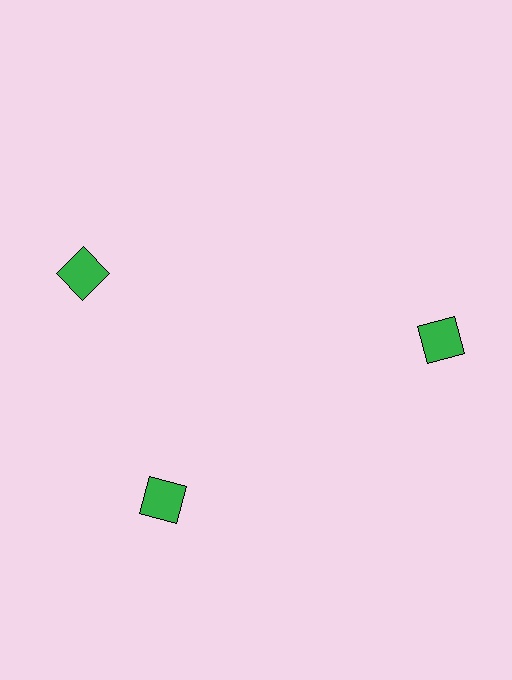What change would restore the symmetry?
The symmetry would be restored by rotating it back into even spacing with its neighbors so that all 3 squares sit at equal angles and equal distance from the center.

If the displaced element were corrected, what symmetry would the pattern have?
It would have 3-fold rotational symmetry — the pattern would map onto itself every 120 degrees.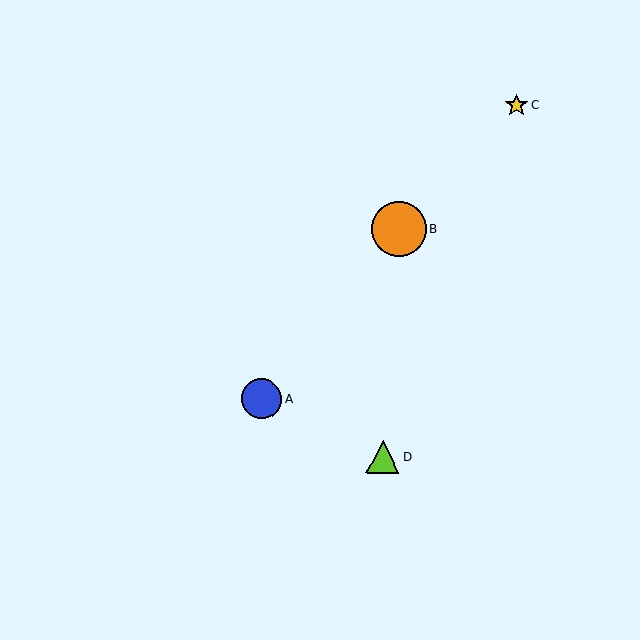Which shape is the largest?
The orange circle (labeled B) is the largest.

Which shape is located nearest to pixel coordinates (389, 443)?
The lime triangle (labeled D) at (383, 456) is nearest to that location.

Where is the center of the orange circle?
The center of the orange circle is at (399, 229).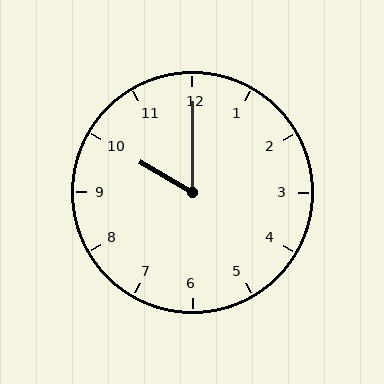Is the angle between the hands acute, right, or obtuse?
It is acute.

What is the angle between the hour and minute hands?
Approximately 60 degrees.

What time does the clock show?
10:00.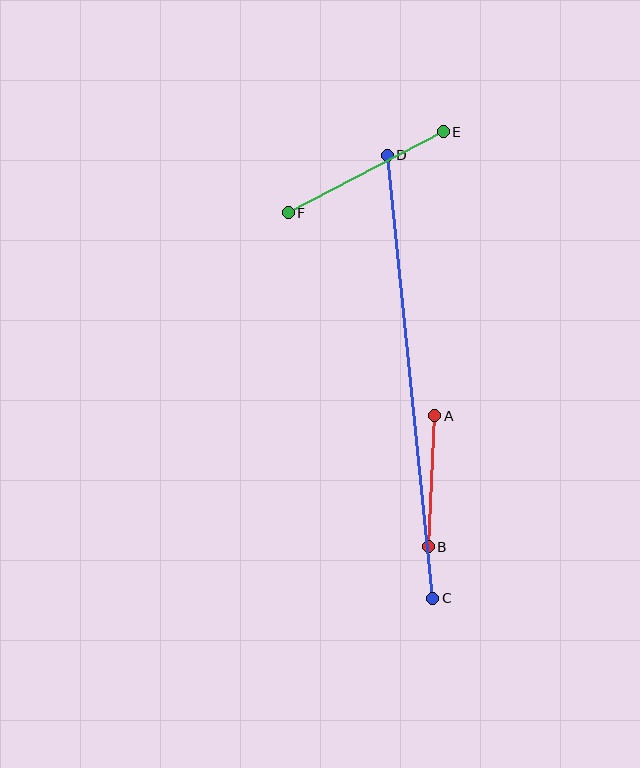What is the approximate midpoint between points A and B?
The midpoint is at approximately (431, 481) pixels.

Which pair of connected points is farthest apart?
Points C and D are farthest apart.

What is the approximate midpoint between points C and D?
The midpoint is at approximately (410, 377) pixels.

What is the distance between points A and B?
The distance is approximately 131 pixels.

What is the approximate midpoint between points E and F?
The midpoint is at approximately (366, 172) pixels.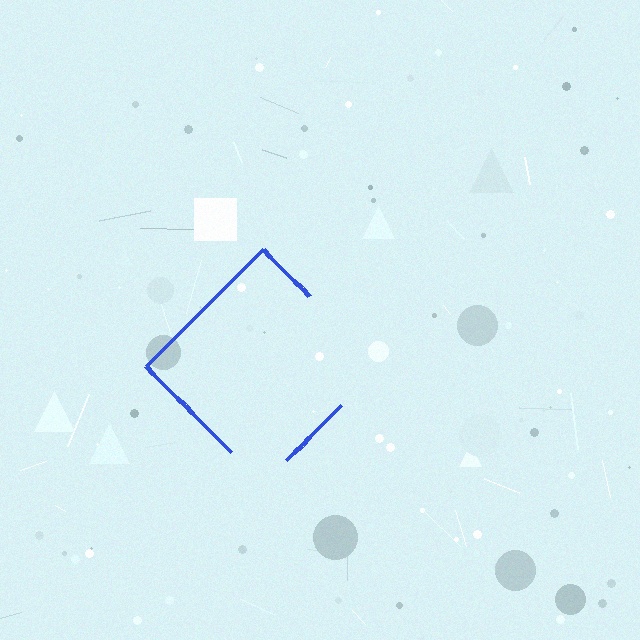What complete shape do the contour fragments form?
The contour fragments form a diamond.